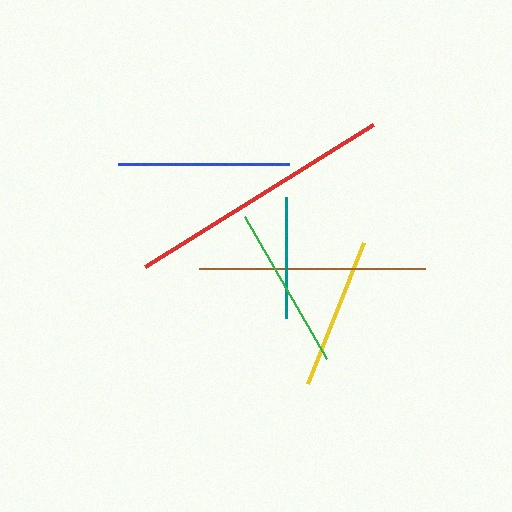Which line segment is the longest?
The red line is the longest at approximately 269 pixels.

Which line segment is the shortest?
The teal line is the shortest at approximately 121 pixels.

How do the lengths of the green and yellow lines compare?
The green and yellow lines are approximately the same length.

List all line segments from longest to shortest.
From longest to shortest: red, brown, blue, green, yellow, teal.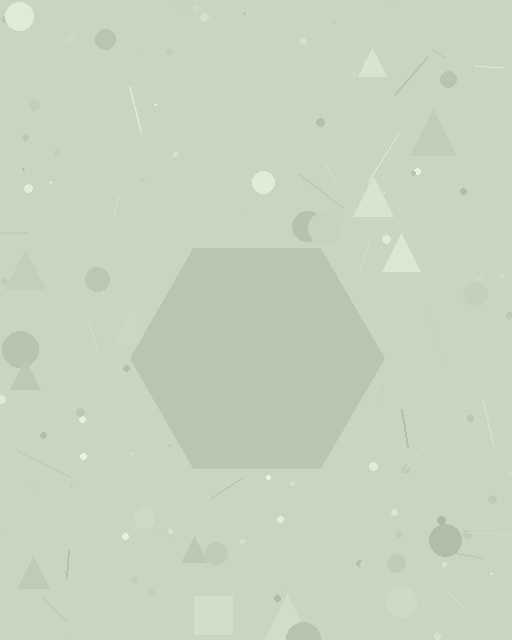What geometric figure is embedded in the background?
A hexagon is embedded in the background.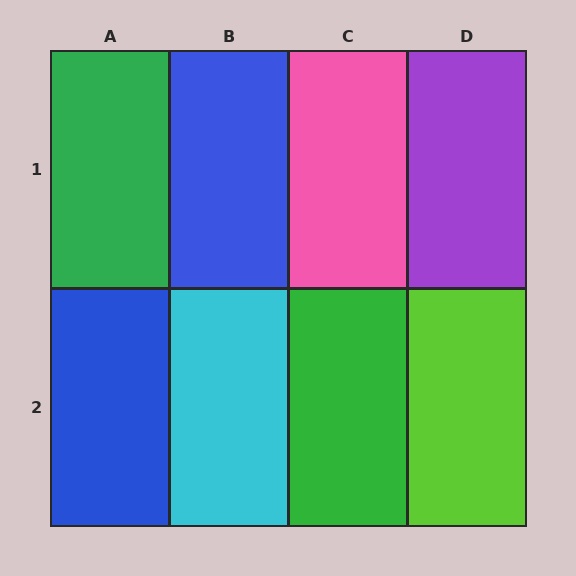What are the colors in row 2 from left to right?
Blue, cyan, green, lime.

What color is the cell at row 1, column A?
Green.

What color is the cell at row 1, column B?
Blue.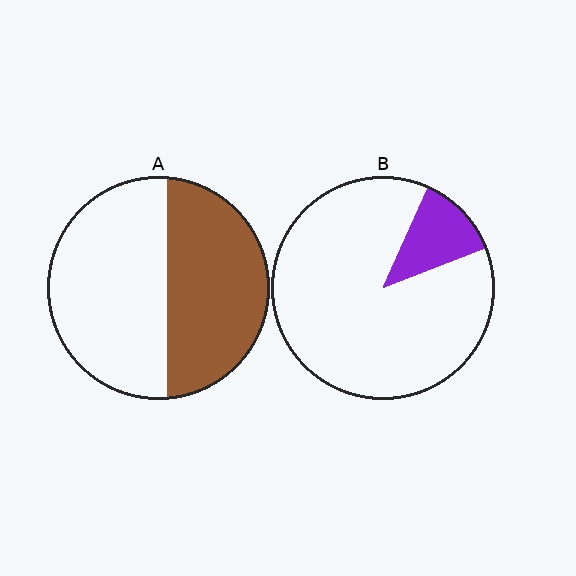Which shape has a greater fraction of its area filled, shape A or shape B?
Shape A.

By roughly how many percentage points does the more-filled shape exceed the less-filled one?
By roughly 35 percentage points (A over B).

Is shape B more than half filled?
No.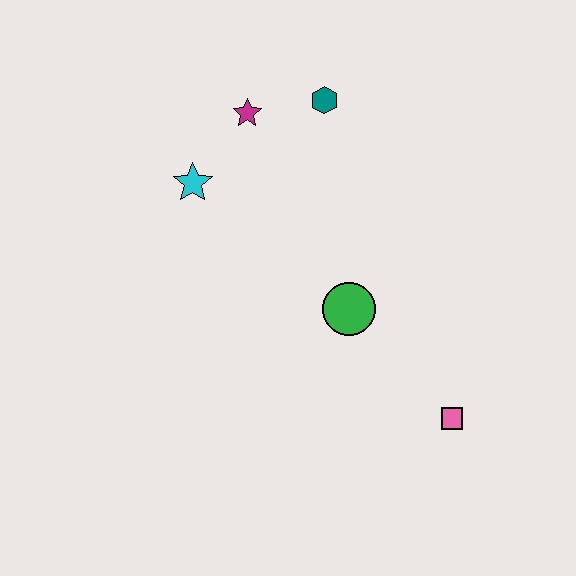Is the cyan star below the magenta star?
Yes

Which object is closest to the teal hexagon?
The magenta star is closest to the teal hexagon.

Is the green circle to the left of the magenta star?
No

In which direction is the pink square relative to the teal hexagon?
The pink square is below the teal hexagon.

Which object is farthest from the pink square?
The magenta star is farthest from the pink square.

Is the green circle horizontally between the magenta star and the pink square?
Yes